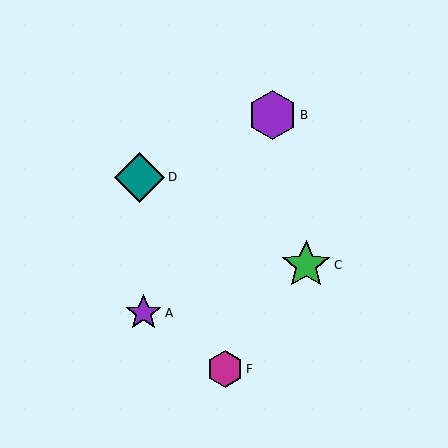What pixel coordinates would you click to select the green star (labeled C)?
Click at (306, 265) to select the green star C.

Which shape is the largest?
The teal diamond (labeled D) is the largest.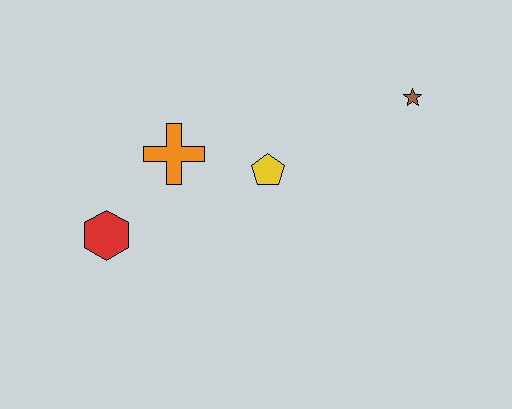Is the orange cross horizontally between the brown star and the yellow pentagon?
No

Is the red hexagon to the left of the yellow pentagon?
Yes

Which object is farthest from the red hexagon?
The brown star is farthest from the red hexagon.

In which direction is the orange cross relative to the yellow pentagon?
The orange cross is to the left of the yellow pentagon.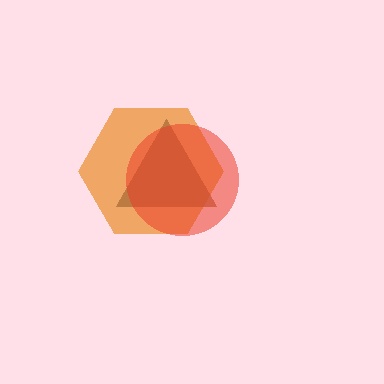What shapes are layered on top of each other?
The layered shapes are: an orange hexagon, a brown triangle, a red circle.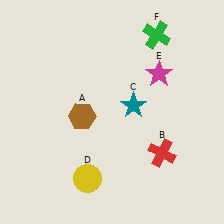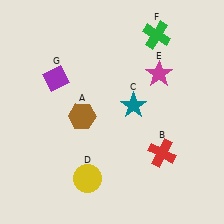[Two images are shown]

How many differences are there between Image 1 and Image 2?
There is 1 difference between the two images.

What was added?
A purple diamond (G) was added in Image 2.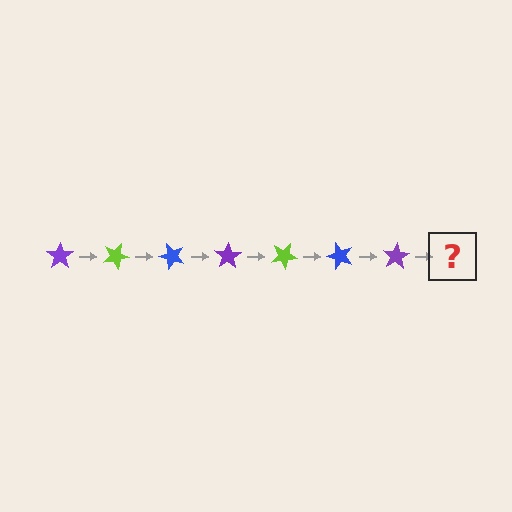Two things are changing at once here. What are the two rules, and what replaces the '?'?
The two rules are that it rotates 25 degrees each step and the color cycles through purple, lime, and blue. The '?' should be a lime star, rotated 175 degrees from the start.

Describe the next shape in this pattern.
It should be a lime star, rotated 175 degrees from the start.